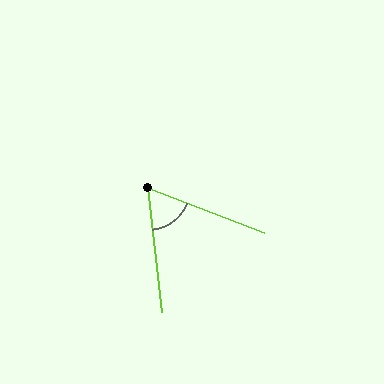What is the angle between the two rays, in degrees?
Approximately 62 degrees.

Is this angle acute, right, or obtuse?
It is acute.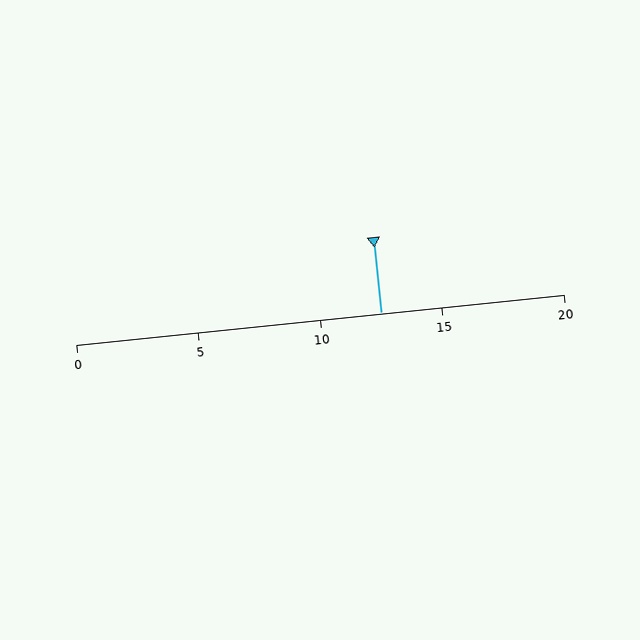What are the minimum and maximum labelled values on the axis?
The axis runs from 0 to 20.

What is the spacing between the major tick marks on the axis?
The major ticks are spaced 5 apart.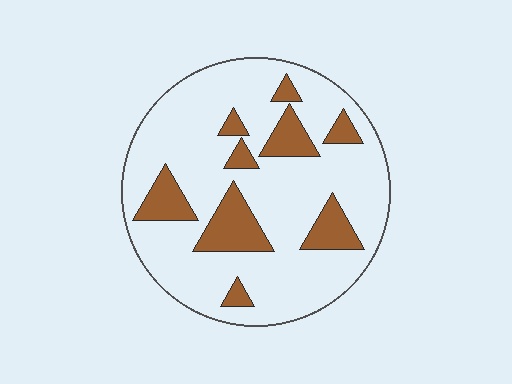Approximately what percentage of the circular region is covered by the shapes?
Approximately 20%.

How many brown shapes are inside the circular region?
9.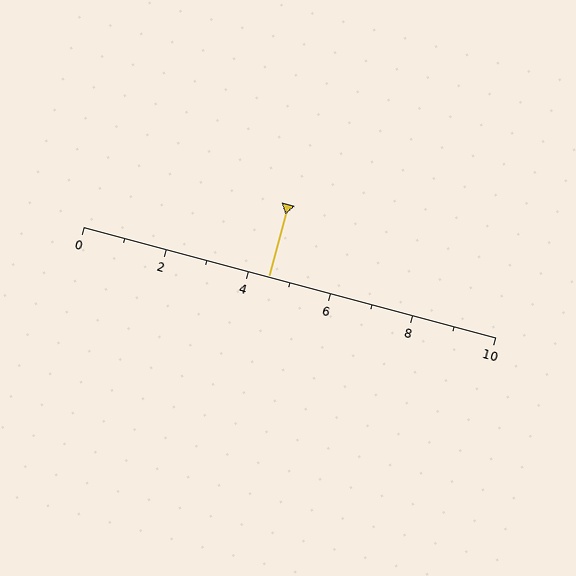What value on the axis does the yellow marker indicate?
The marker indicates approximately 4.5.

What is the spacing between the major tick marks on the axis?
The major ticks are spaced 2 apart.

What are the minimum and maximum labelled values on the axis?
The axis runs from 0 to 10.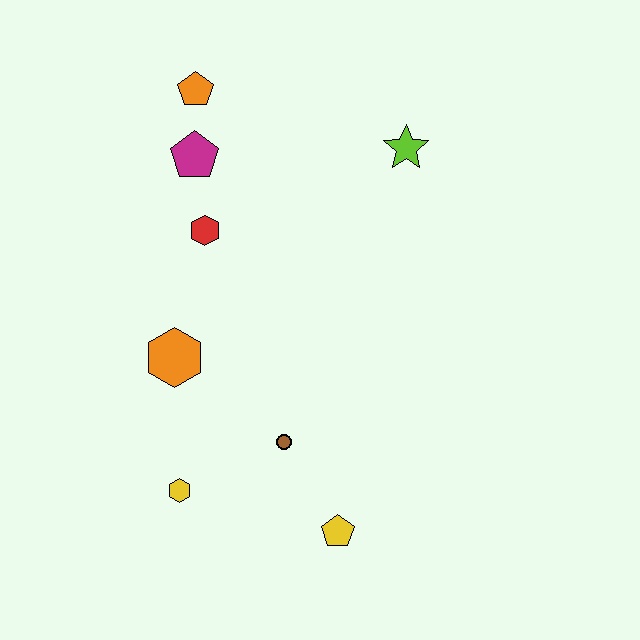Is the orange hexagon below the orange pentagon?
Yes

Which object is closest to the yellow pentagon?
The brown circle is closest to the yellow pentagon.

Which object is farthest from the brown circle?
The orange pentagon is farthest from the brown circle.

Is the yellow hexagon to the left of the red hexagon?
Yes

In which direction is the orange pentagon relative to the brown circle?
The orange pentagon is above the brown circle.